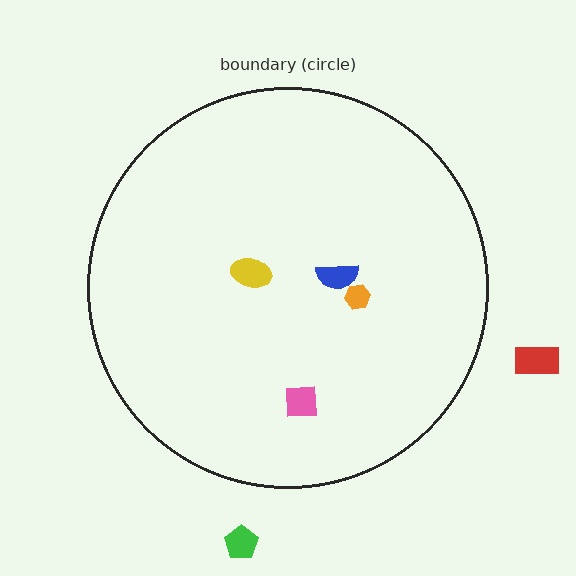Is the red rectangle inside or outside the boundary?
Outside.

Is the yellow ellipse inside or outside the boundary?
Inside.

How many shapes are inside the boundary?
4 inside, 2 outside.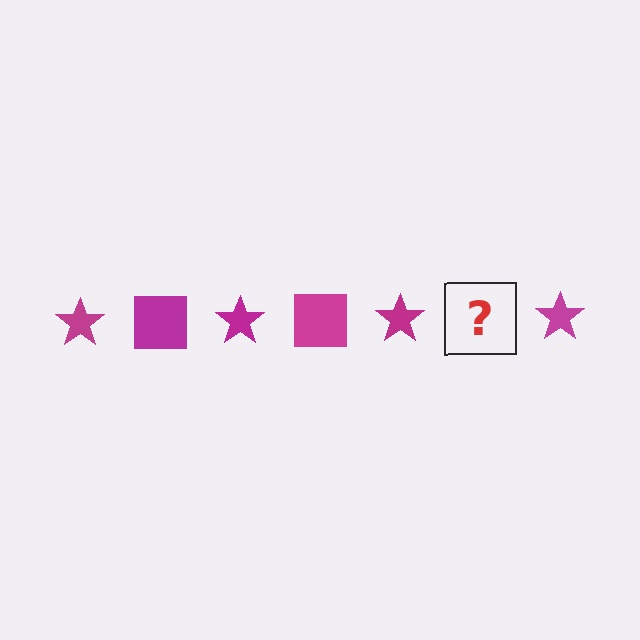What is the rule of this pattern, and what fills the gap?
The rule is that the pattern cycles through star, square shapes in magenta. The gap should be filled with a magenta square.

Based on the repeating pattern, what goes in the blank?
The blank should be a magenta square.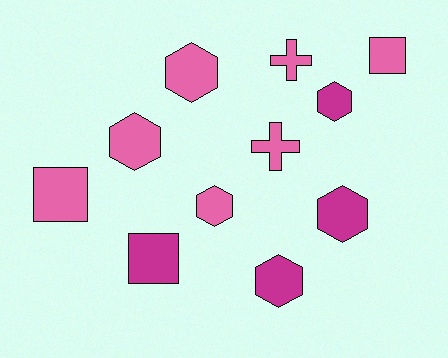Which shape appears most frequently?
Hexagon, with 6 objects.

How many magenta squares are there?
There is 1 magenta square.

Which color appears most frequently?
Pink, with 7 objects.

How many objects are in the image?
There are 11 objects.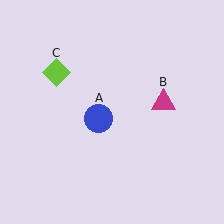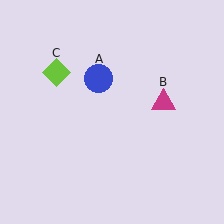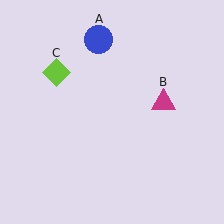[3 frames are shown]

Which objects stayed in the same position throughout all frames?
Magenta triangle (object B) and lime diamond (object C) remained stationary.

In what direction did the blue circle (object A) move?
The blue circle (object A) moved up.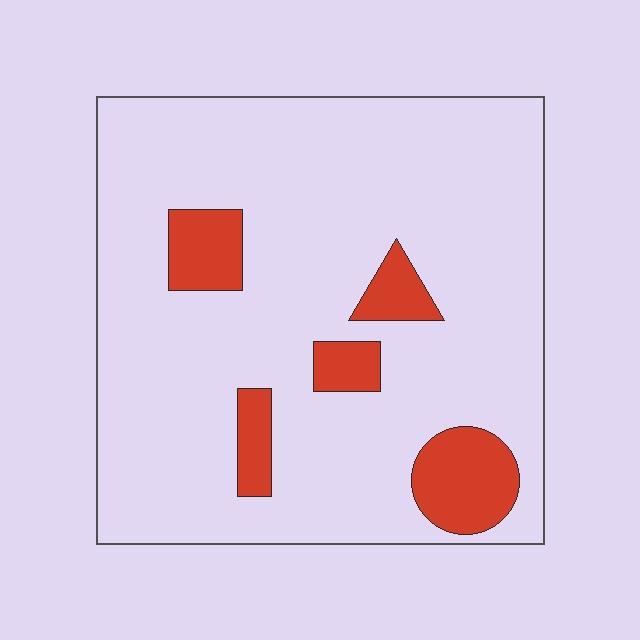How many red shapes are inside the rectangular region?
5.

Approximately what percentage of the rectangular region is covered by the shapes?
Approximately 15%.